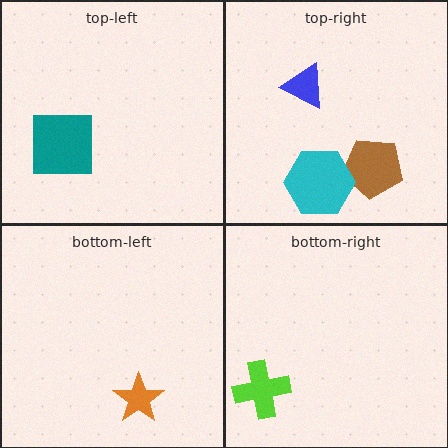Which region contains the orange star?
The bottom-left region.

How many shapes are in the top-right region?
3.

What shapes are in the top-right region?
The brown pentagon, the cyan hexagon, the blue triangle.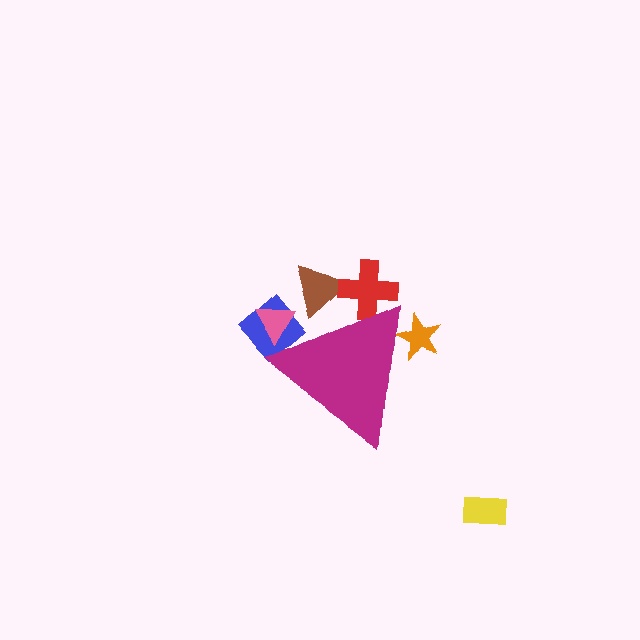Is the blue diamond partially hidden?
Yes, the blue diamond is partially hidden behind the magenta triangle.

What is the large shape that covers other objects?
A magenta triangle.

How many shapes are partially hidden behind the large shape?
5 shapes are partially hidden.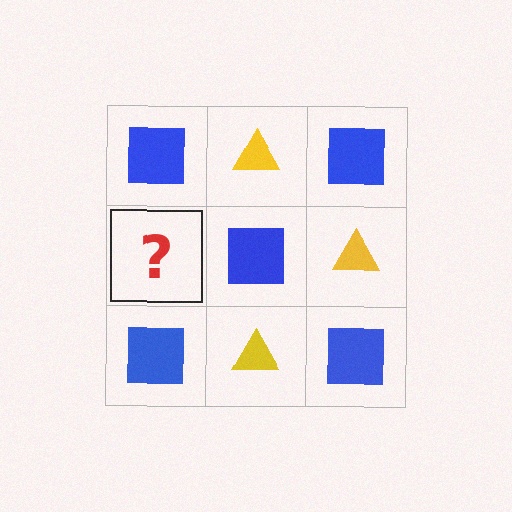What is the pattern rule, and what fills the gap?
The rule is that it alternates blue square and yellow triangle in a checkerboard pattern. The gap should be filled with a yellow triangle.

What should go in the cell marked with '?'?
The missing cell should contain a yellow triangle.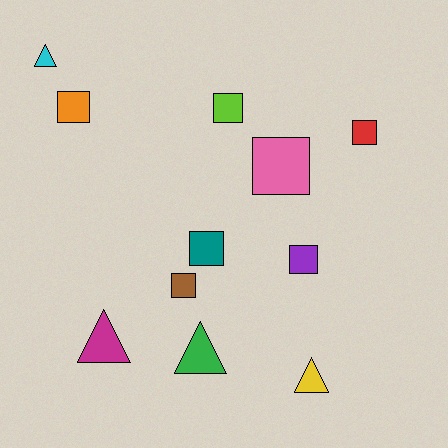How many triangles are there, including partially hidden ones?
There are 4 triangles.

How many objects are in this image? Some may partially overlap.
There are 11 objects.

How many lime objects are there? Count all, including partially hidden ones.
There is 1 lime object.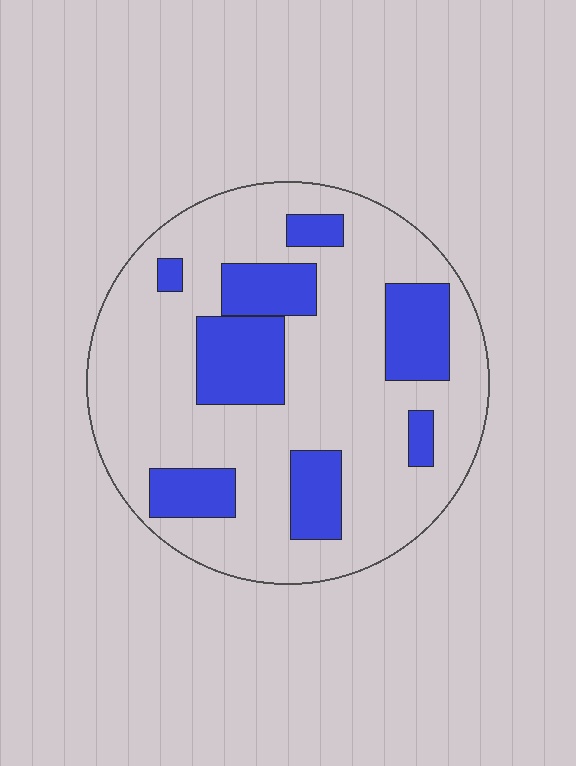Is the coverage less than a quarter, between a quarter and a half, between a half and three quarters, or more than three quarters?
Between a quarter and a half.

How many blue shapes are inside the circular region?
8.